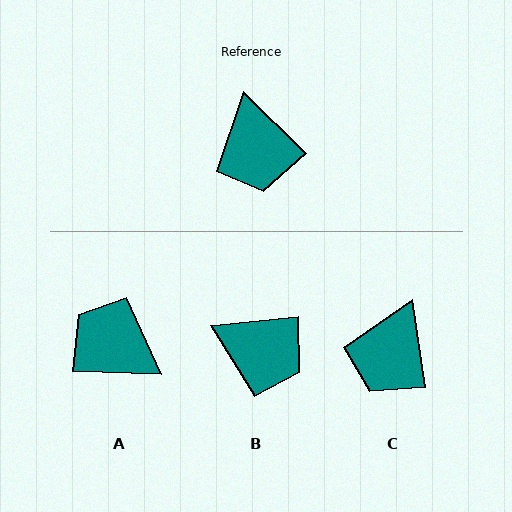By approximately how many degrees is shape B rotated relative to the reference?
Approximately 51 degrees counter-clockwise.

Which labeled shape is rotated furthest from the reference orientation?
A, about 137 degrees away.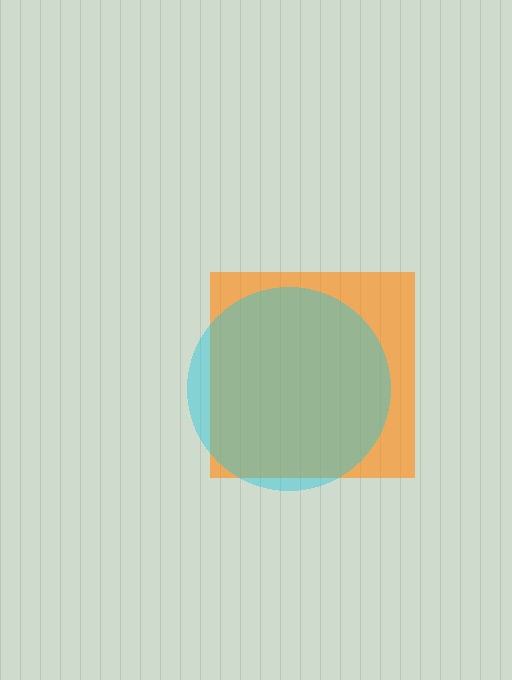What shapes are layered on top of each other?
The layered shapes are: an orange square, a cyan circle.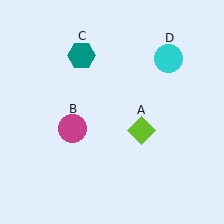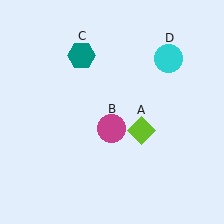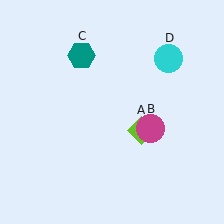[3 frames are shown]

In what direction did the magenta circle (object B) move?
The magenta circle (object B) moved right.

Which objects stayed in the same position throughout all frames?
Lime diamond (object A) and teal hexagon (object C) and cyan circle (object D) remained stationary.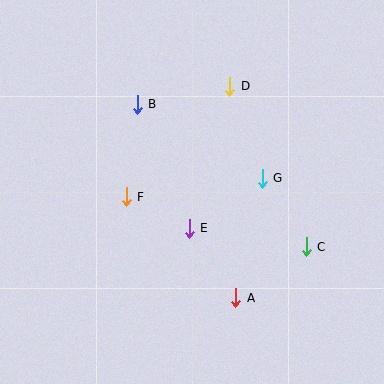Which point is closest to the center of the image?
Point E at (189, 228) is closest to the center.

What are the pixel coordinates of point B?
Point B is at (137, 104).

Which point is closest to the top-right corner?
Point D is closest to the top-right corner.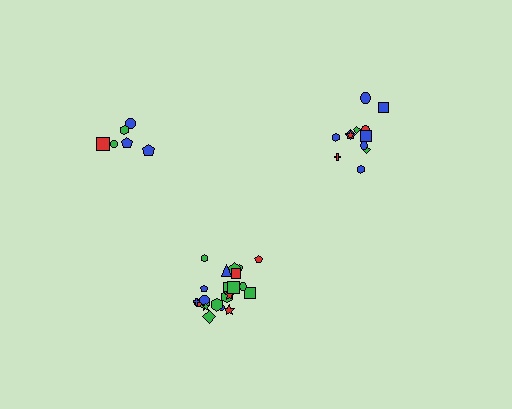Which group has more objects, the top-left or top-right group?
The top-right group.